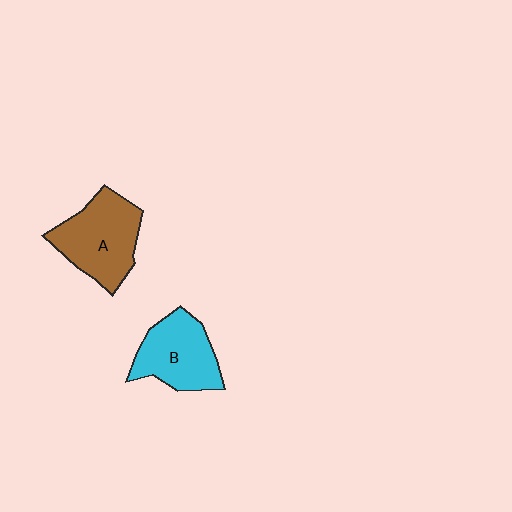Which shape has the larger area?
Shape A (brown).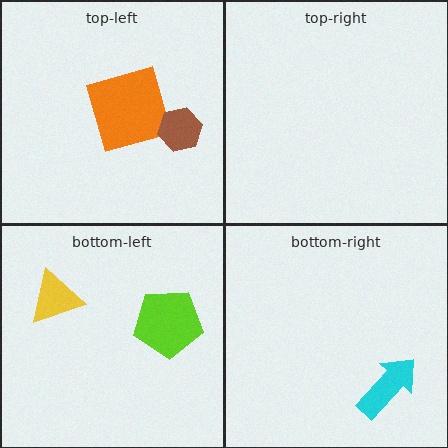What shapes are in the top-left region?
The orange square, the brown hexagon.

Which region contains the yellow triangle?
The bottom-left region.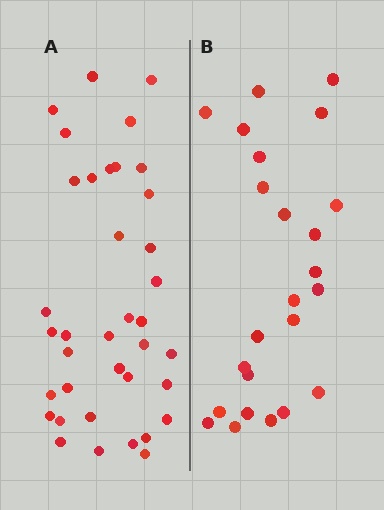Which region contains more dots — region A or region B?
Region A (the left region) has more dots.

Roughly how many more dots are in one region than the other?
Region A has approximately 15 more dots than region B.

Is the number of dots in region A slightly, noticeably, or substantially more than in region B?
Region A has substantially more. The ratio is roughly 1.5 to 1.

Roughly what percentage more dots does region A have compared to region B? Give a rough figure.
About 55% more.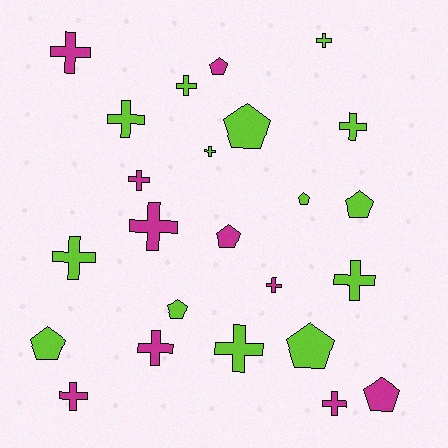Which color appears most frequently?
Lime, with 14 objects.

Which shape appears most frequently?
Cross, with 15 objects.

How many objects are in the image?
There are 24 objects.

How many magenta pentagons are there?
There are 3 magenta pentagons.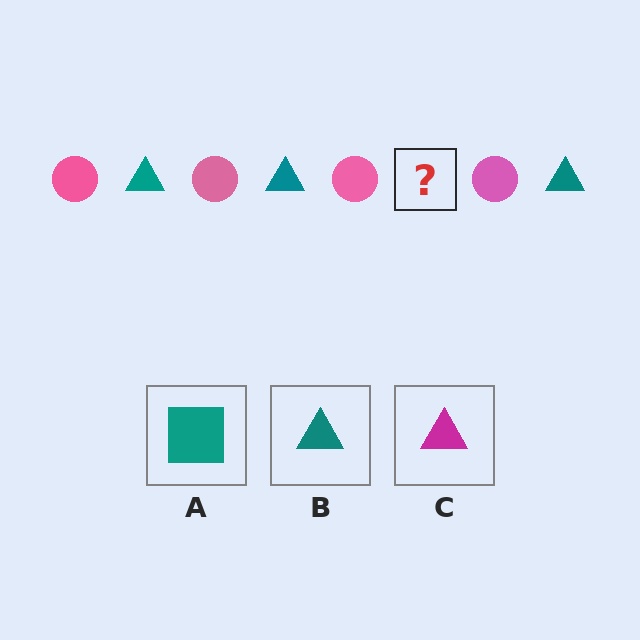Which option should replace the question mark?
Option B.